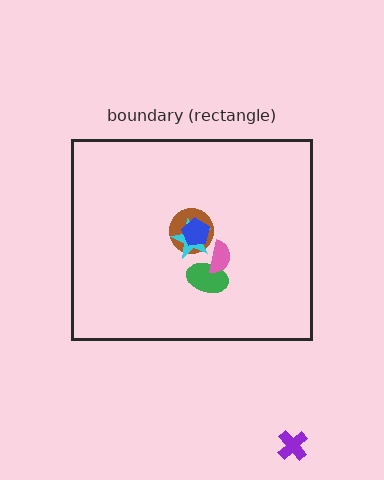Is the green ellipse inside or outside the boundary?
Inside.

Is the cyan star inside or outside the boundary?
Inside.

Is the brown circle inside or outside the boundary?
Inside.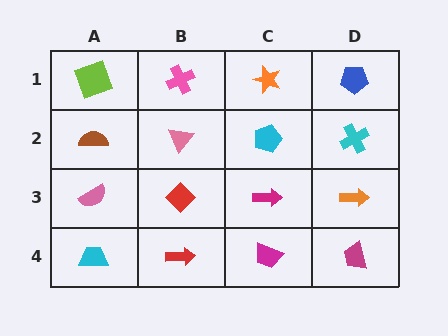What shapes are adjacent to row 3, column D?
A cyan cross (row 2, column D), a magenta trapezoid (row 4, column D), a magenta arrow (row 3, column C).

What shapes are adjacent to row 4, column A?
A pink semicircle (row 3, column A), a red arrow (row 4, column B).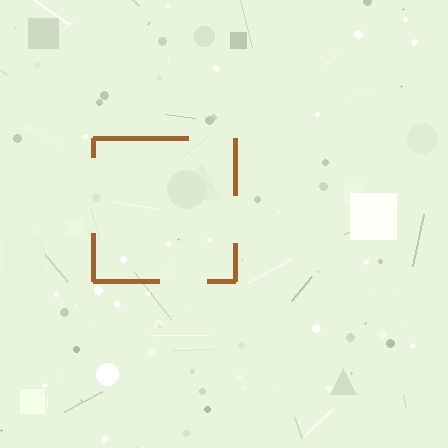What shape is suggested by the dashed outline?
The dashed outline suggests a square.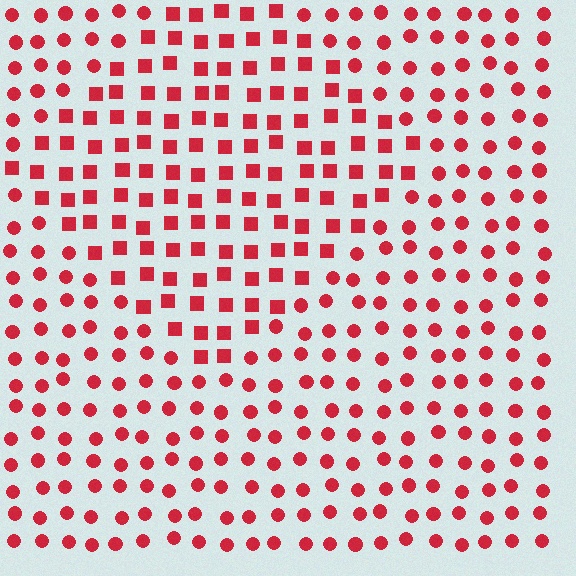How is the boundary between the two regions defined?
The boundary is defined by a change in element shape: squares inside vs. circles outside. All elements share the same color and spacing.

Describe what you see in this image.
The image is filled with small red elements arranged in a uniform grid. A diamond-shaped region contains squares, while the surrounding area contains circles. The boundary is defined purely by the change in element shape.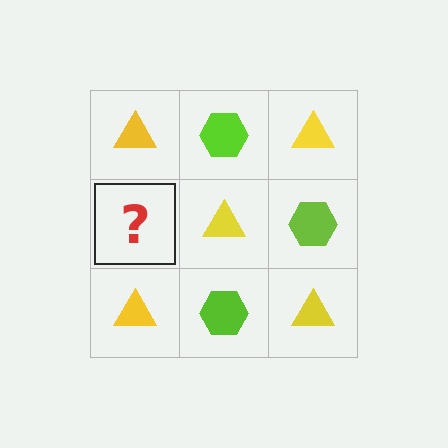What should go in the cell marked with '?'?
The missing cell should contain a lime hexagon.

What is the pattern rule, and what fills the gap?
The rule is that it alternates yellow triangle and lime hexagon in a checkerboard pattern. The gap should be filled with a lime hexagon.